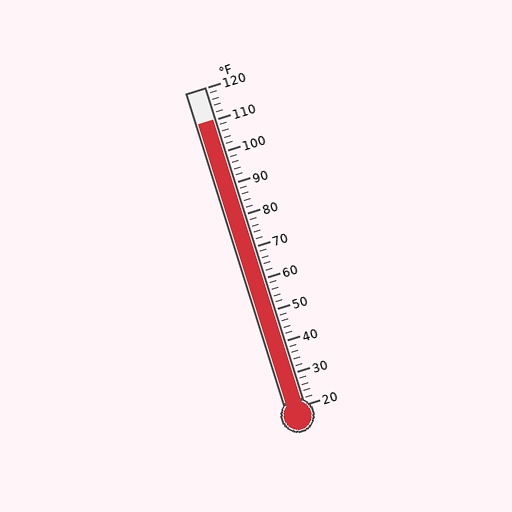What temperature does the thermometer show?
The thermometer shows approximately 110°F.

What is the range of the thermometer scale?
The thermometer scale ranges from 20°F to 120°F.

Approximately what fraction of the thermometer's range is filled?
The thermometer is filled to approximately 90% of its range.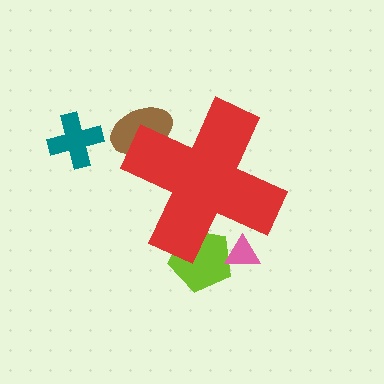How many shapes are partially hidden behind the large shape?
3 shapes are partially hidden.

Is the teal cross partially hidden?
No, the teal cross is fully visible.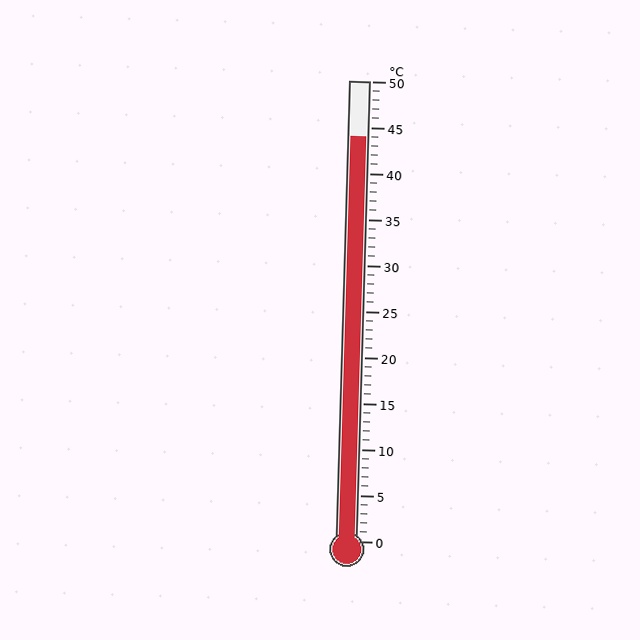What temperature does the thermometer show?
The thermometer shows approximately 44°C.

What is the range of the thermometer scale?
The thermometer scale ranges from 0°C to 50°C.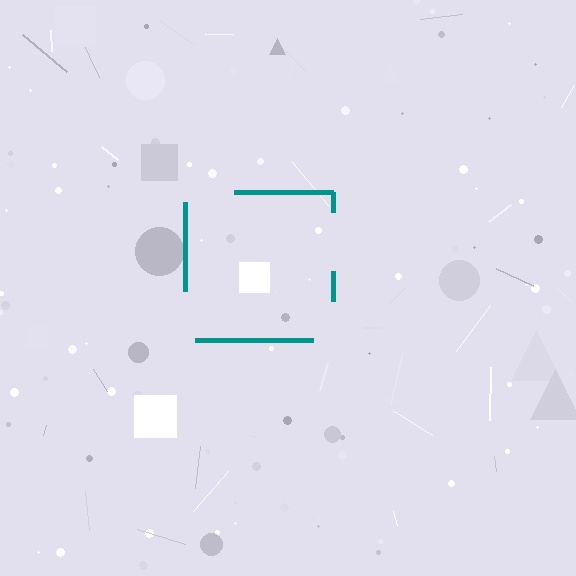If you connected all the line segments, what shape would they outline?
They would outline a square.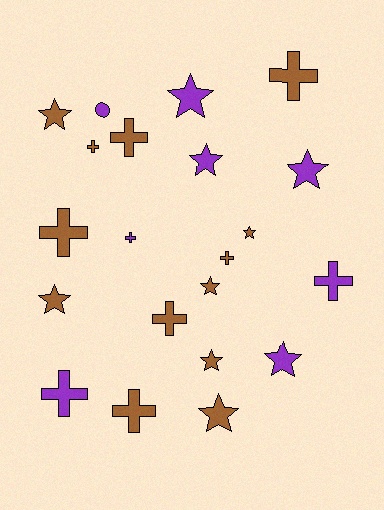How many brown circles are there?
There are no brown circles.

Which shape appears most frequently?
Star, with 10 objects.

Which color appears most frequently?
Brown, with 13 objects.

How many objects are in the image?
There are 21 objects.